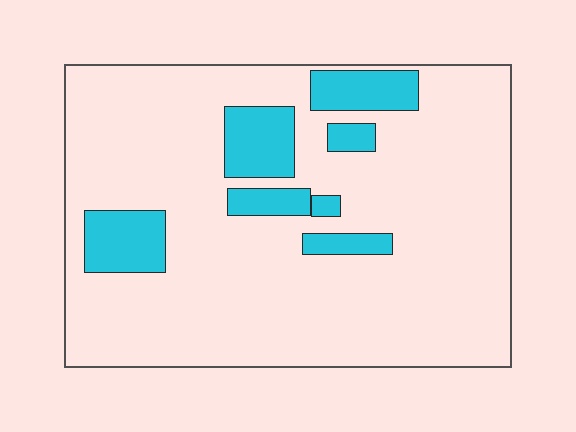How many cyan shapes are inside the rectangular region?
7.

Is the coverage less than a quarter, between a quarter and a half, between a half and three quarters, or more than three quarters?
Less than a quarter.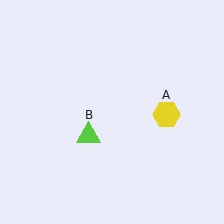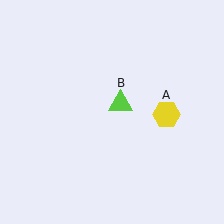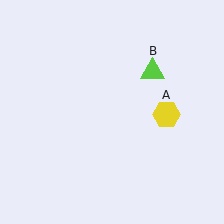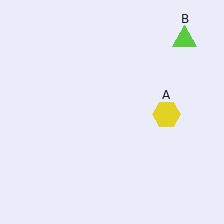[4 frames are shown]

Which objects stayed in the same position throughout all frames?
Yellow hexagon (object A) remained stationary.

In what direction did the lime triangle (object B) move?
The lime triangle (object B) moved up and to the right.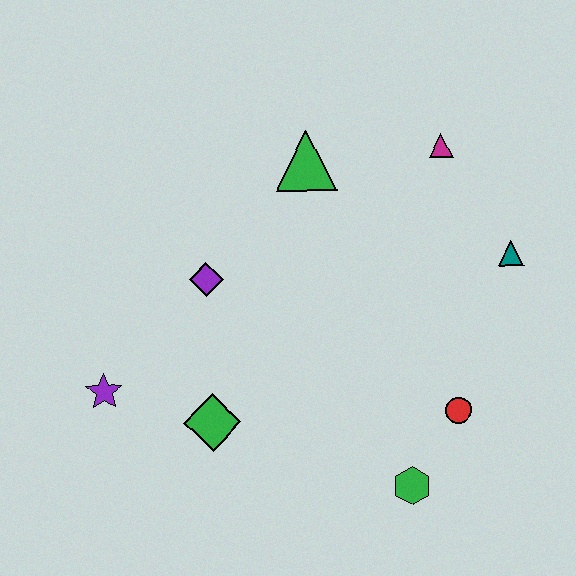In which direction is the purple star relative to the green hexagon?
The purple star is to the left of the green hexagon.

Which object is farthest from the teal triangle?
The purple star is farthest from the teal triangle.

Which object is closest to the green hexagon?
The red circle is closest to the green hexagon.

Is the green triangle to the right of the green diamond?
Yes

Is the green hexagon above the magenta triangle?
No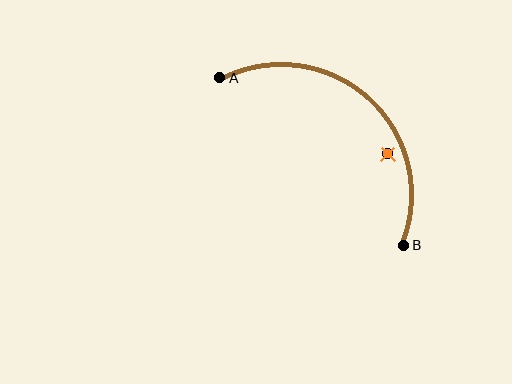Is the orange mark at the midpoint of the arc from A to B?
No — the orange mark does not lie on the arc at all. It sits slightly inside the curve.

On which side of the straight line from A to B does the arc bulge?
The arc bulges above and to the right of the straight line connecting A and B.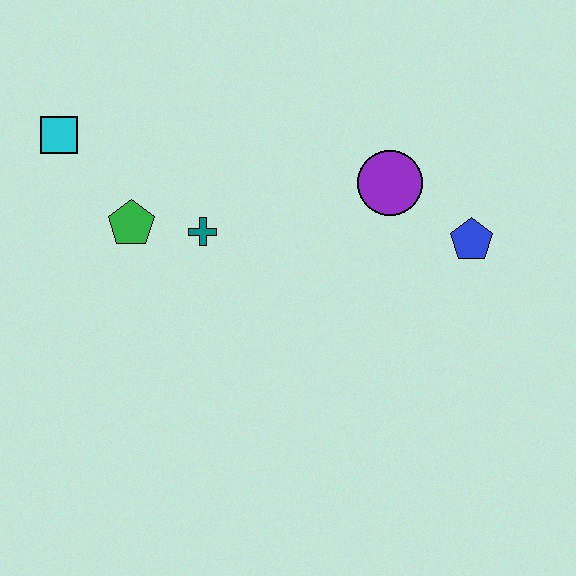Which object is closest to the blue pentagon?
The purple circle is closest to the blue pentagon.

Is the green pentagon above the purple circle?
No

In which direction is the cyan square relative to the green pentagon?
The cyan square is above the green pentagon.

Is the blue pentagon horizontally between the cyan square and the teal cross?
No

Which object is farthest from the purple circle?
The cyan square is farthest from the purple circle.